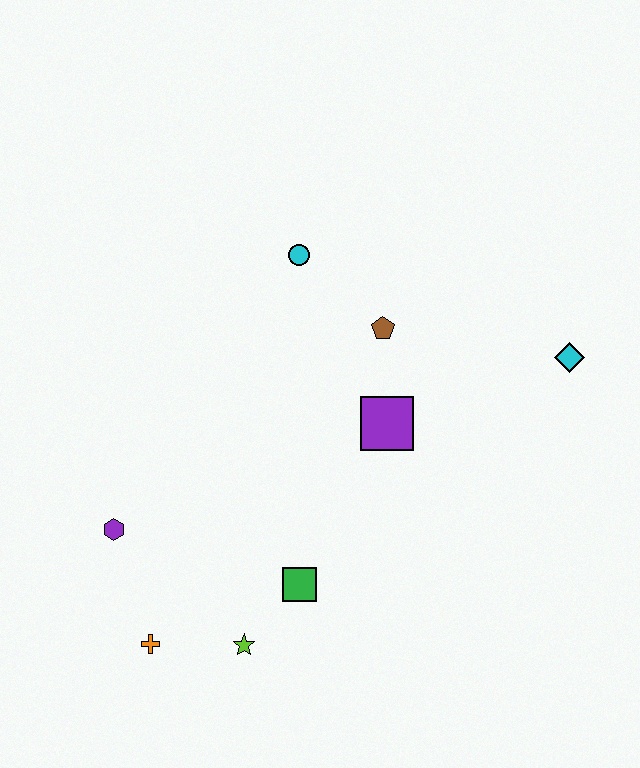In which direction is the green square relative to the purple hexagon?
The green square is to the right of the purple hexagon.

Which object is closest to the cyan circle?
The brown pentagon is closest to the cyan circle.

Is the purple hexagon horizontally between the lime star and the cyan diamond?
No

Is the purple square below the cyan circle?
Yes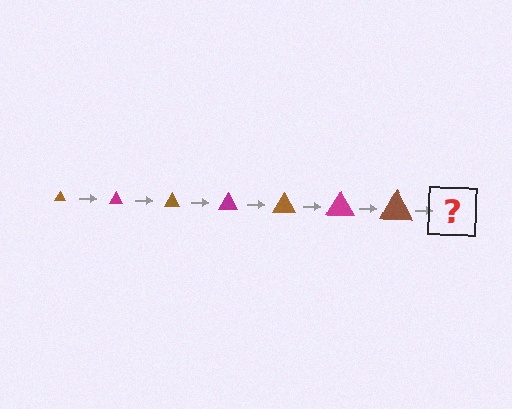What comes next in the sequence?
The next element should be a magenta triangle, larger than the previous one.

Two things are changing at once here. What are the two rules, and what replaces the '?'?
The two rules are that the triangle grows larger each step and the color cycles through brown and magenta. The '?' should be a magenta triangle, larger than the previous one.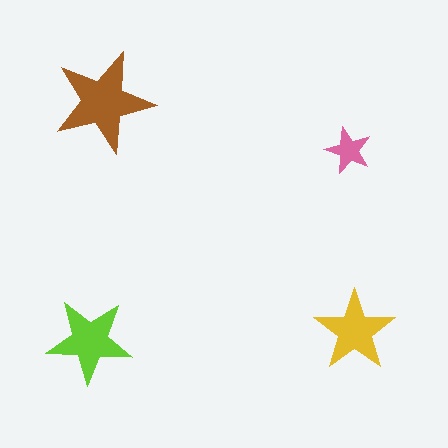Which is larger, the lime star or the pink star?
The lime one.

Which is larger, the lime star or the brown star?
The brown one.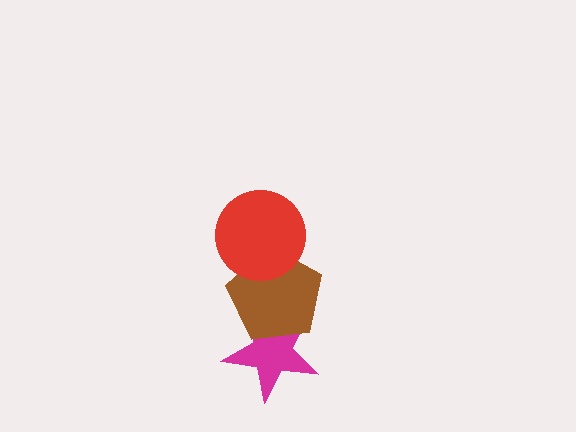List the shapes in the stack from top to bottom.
From top to bottom: the red circle, the brown pentagon, the magenta star.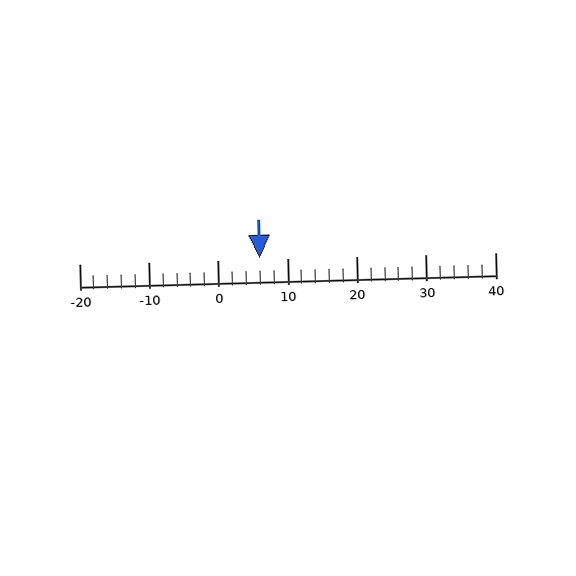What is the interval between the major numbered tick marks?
The major tick marks are spaced 10 units apart.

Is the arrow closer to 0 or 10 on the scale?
The arrow is closer to 10.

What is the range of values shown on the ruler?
The ruler shows values from -20 to 40.